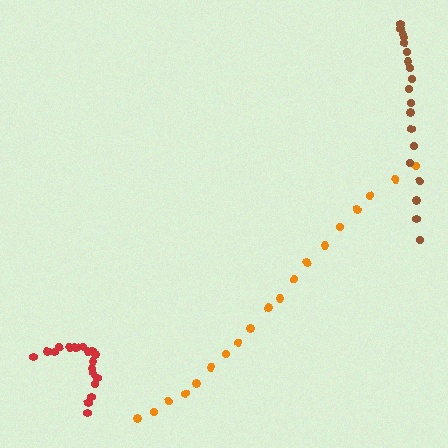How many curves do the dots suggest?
There are 3 distinct paths.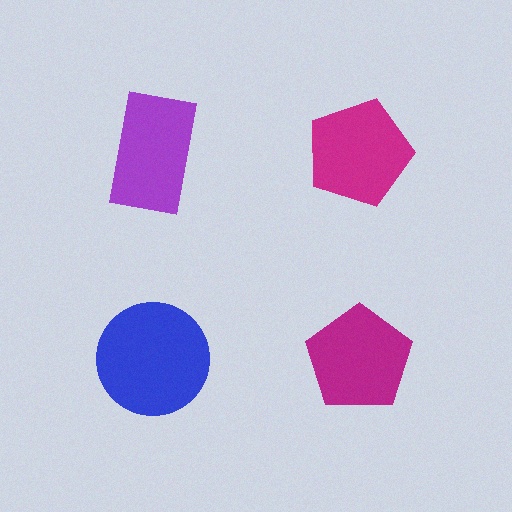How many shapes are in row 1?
2 shapes.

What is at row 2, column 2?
A magenta pentagon.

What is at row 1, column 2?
A magenta pentagon.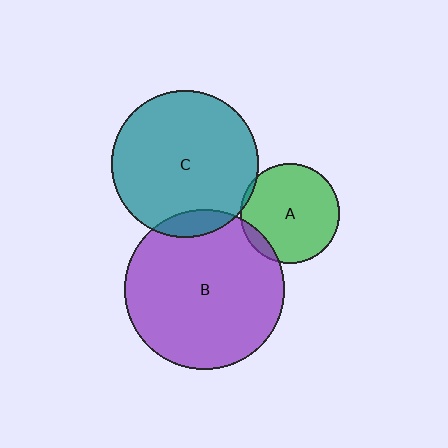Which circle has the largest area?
Circle B (purple).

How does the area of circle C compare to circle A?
Approximately 2.2 times.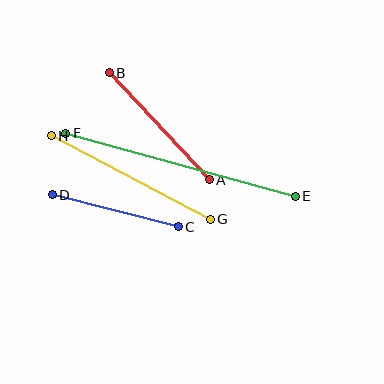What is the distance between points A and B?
The distance is approximately 147 pixels.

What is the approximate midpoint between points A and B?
The midpoint is at approximately (159, 126) pixels.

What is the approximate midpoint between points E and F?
The midpoint is at approximately (180, 165) pixels.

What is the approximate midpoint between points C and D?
The midpoint is at approximately (115, 211) pixels.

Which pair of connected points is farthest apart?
Points E and F are farthest apart.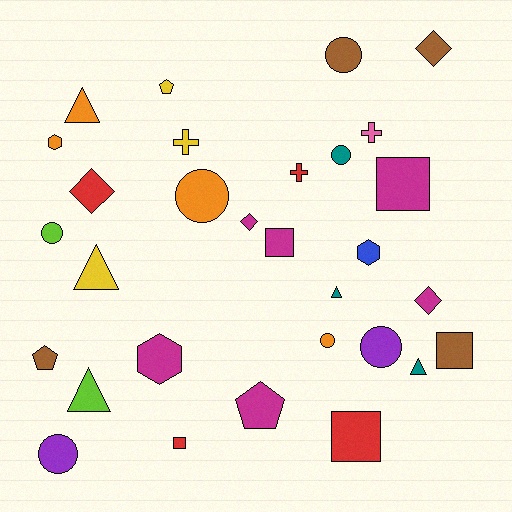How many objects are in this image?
There are 30 objects.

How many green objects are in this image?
There are no green objects.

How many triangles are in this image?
There are 5 triangles.